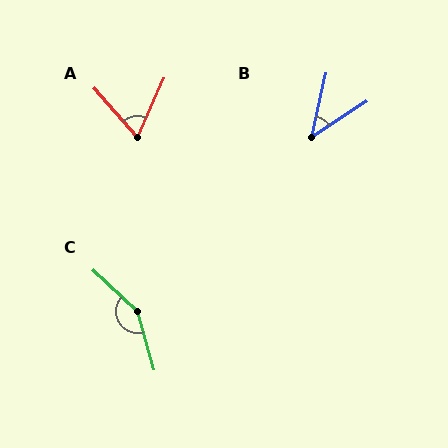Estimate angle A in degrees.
Approximately 66 degrees.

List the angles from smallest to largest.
B (44°), A (66°), C (148°).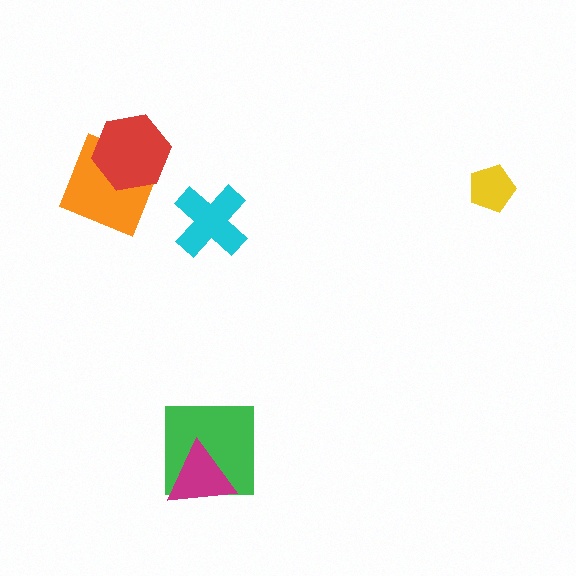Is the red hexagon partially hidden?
No, no other shape covers it.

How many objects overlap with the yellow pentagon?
0 objects overlap with the yellow pentagon.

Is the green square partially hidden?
Yes, it is partially covered by another shape.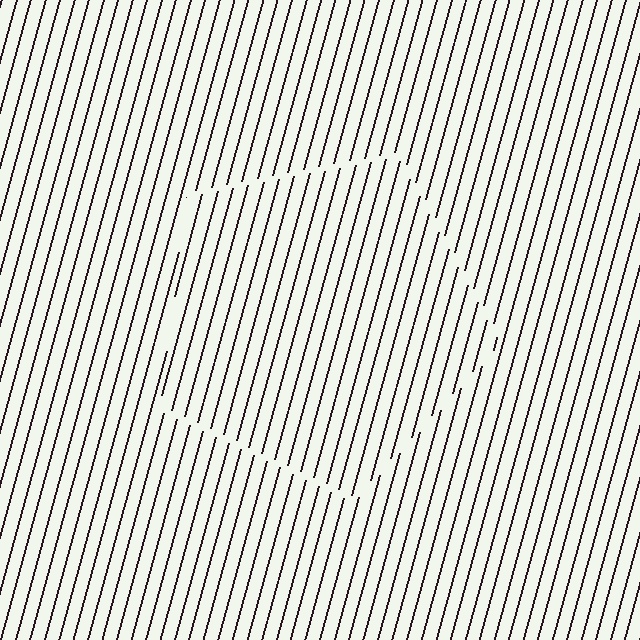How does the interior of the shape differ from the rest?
The interior of the shape contains the same grating, shifted by half a period — the contour is defined by the phase discontinuity where line-ends from the inner and outer gratings abut.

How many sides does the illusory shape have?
5 sides — the line-ends trace a pentagon.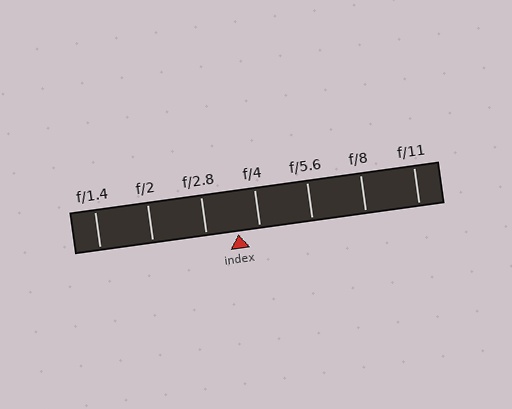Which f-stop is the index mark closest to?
The index mark is closest to f/4.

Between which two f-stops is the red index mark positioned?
The index mark is between f/2.8 and f/4.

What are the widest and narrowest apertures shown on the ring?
The widest aperture shown is f/1.4 and the narrowest is f/11.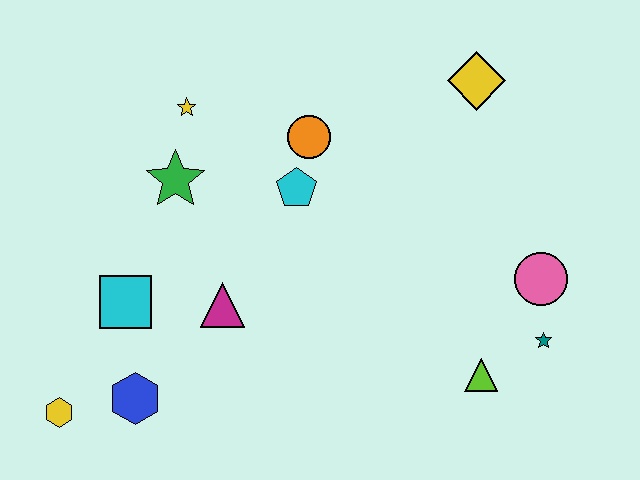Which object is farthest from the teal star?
The yellow hexagon is farthest from the teal star.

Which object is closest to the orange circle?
The cyan pentagon is closest to the orange circle.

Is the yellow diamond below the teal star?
No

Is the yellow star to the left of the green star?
No